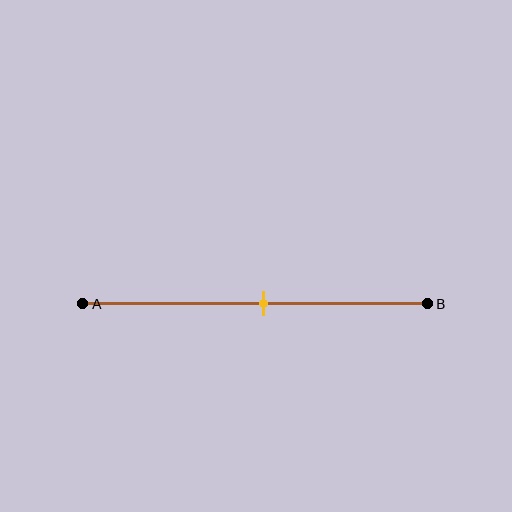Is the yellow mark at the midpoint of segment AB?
Yes, the mark is approximately at the midpoint.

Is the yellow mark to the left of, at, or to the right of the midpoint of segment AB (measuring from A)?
The yellow mark is approximately at the midpoint of segment AB.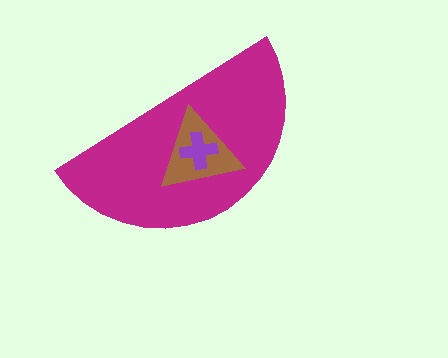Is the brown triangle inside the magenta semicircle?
Yes.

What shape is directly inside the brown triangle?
The purple cross.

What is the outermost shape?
The magenta semicircle.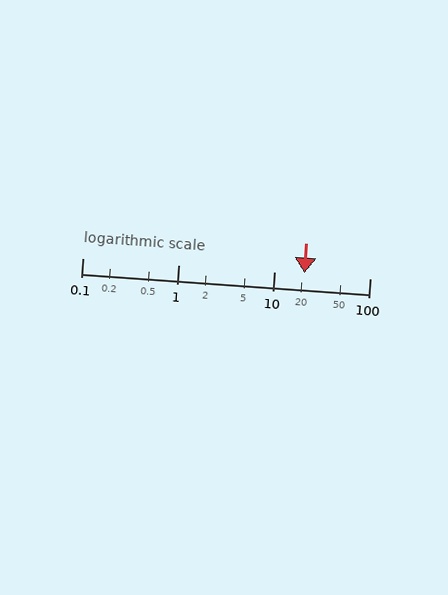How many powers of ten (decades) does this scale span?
The scale spans 3 decades, from 0.1 to 100.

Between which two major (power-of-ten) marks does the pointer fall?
The pointer is between 10 and 100.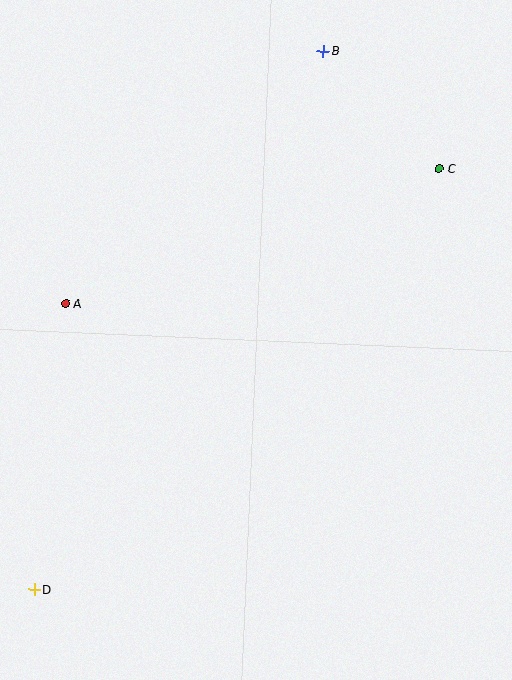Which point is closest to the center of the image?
Point A at (65, 303) is closest to the center.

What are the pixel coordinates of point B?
Point B is at (323, 51).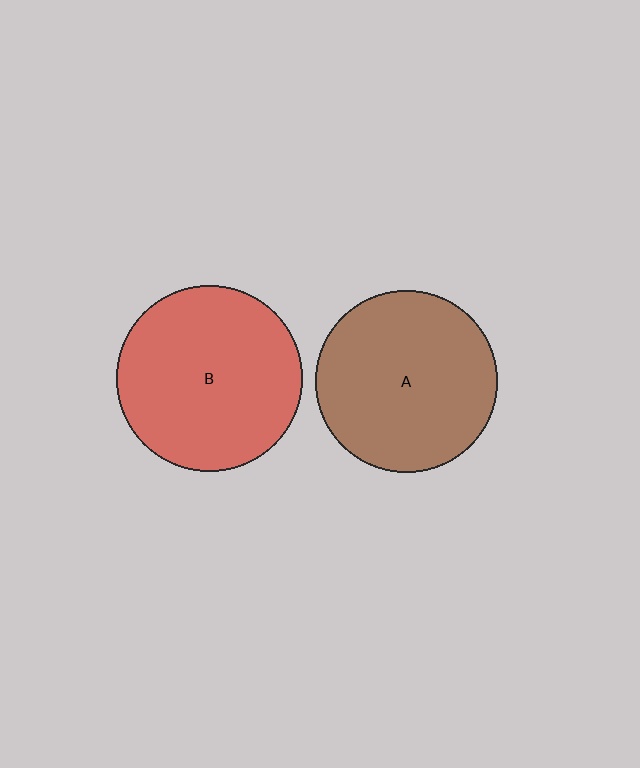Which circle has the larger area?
Circle B (red).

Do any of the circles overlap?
No, none of the circles overlap.